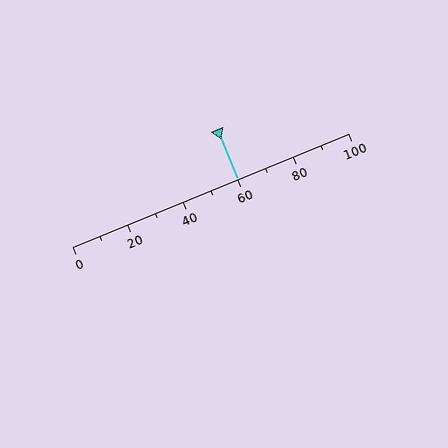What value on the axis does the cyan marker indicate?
The marker indicates approximately 60.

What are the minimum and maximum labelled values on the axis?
The axis runs from 0 to 100.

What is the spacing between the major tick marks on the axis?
The major ticks are spaced 20 apart.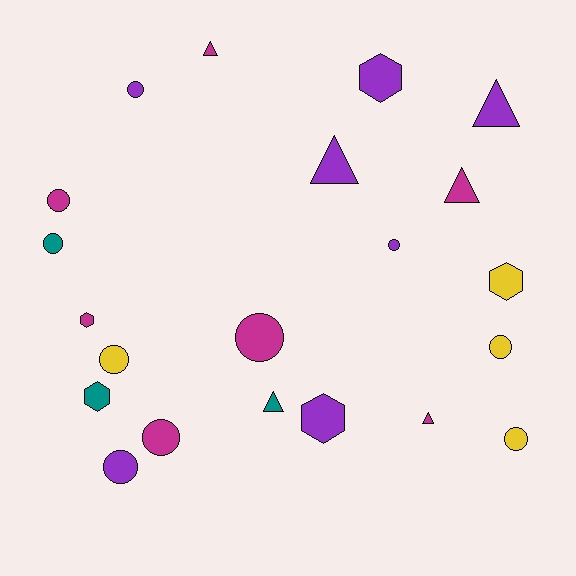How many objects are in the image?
There are 21 objects.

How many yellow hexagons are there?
There is 1 yellow hexagon.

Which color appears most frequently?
Magenta, with 7 objects.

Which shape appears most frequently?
Circle, with 10 objects.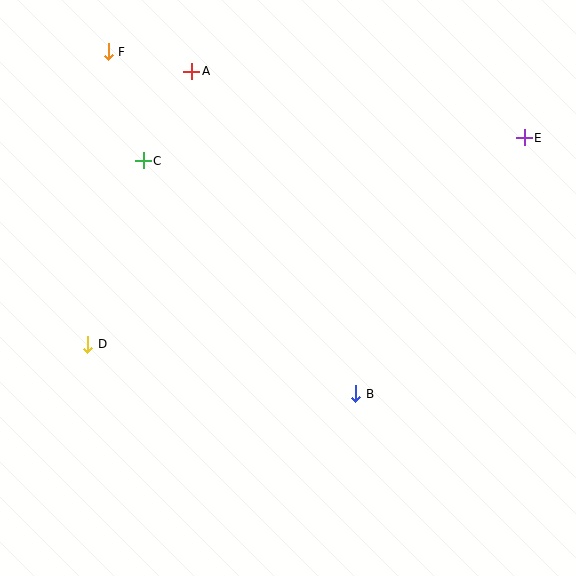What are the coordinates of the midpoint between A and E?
The midpoint between A and E is at (358, 104).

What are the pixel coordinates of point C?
Point C is at (143, 161).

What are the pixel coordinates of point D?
Point D is at (88, 344).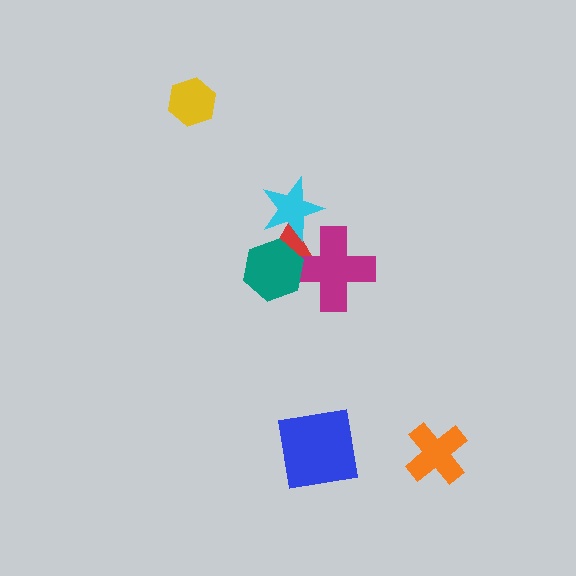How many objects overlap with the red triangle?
3 objects overlap with the red triangle.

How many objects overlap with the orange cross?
0 objects overlap with the orange cross.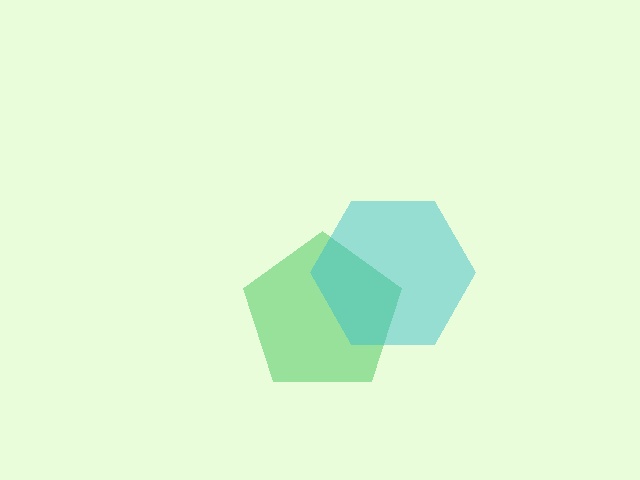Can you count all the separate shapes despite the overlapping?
Yes, there are 2 separate shapes.